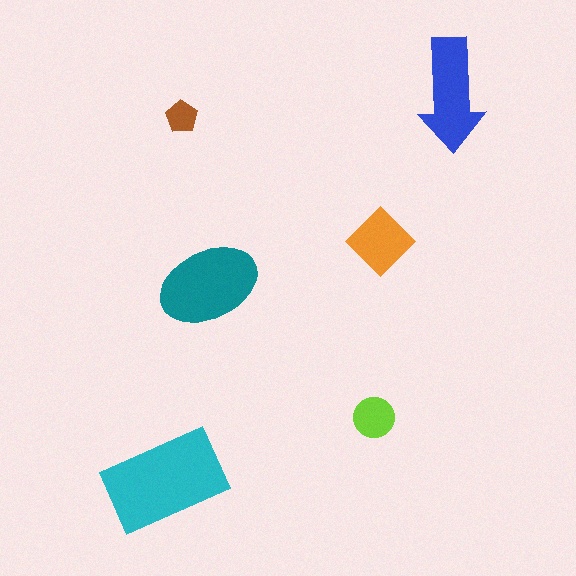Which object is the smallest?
The brown pentagon.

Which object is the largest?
The cyan rectangle.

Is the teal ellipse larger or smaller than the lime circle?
Larger.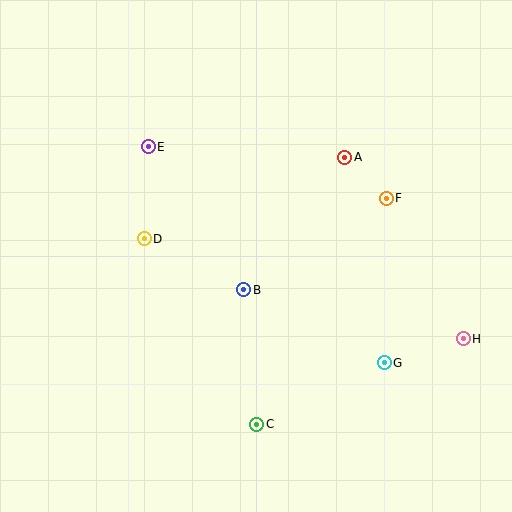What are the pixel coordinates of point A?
Point A is at (345, 157).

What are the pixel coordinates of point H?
Point H is at (463, 339).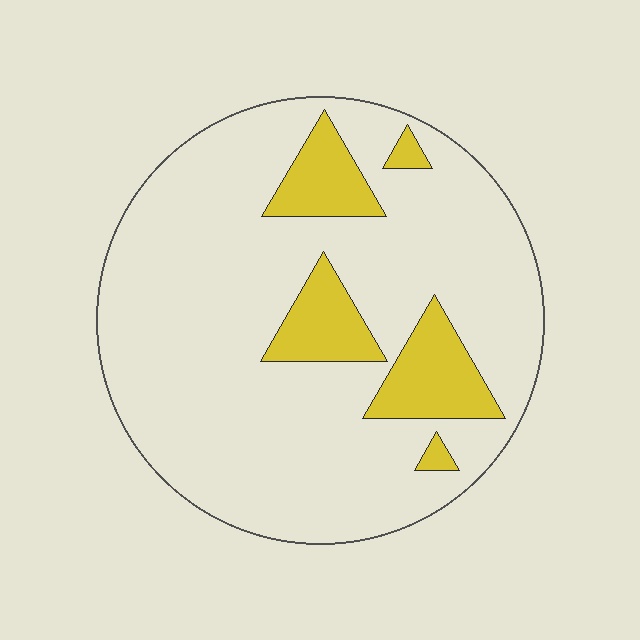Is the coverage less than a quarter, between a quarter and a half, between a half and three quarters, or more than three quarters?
Less than a quarter.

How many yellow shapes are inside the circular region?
5.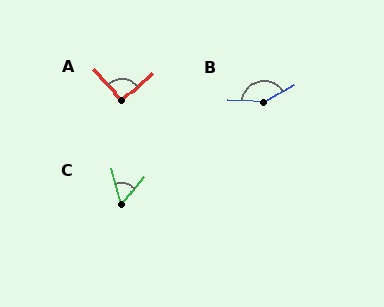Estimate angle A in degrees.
Approximately 90 degrees.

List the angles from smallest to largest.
C (54°), A (90°), B (148°).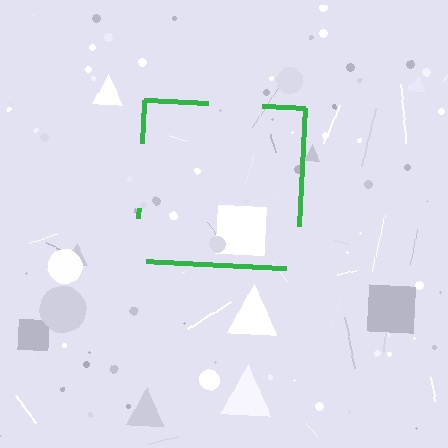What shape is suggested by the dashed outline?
The dashed outline suggests a square.